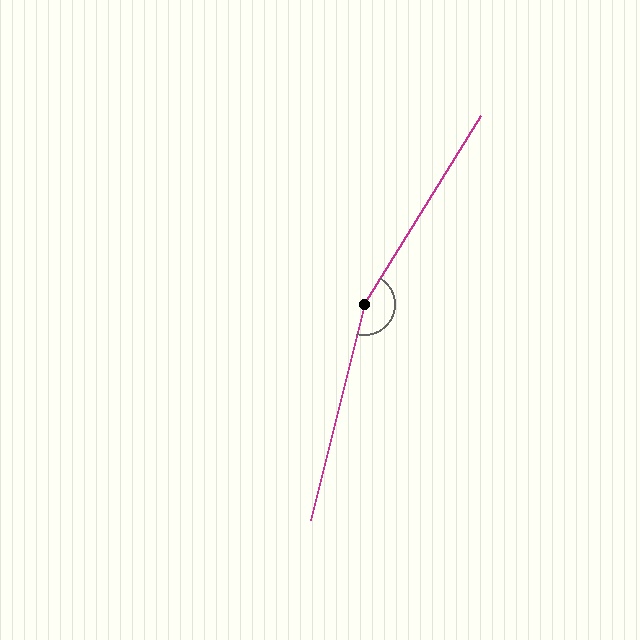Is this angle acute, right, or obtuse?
It is obtuse.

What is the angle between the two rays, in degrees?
Approximately 162 degrees.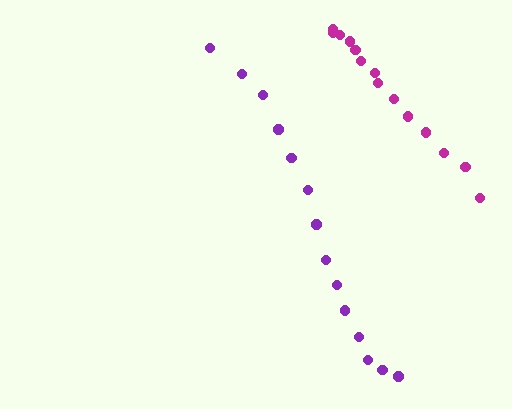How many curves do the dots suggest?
There are 2 distinct paths.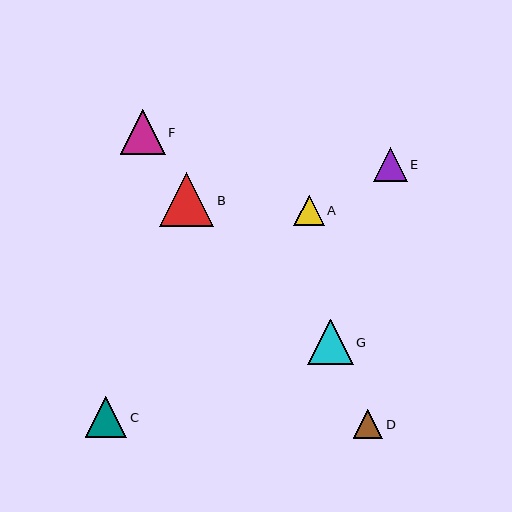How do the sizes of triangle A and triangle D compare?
Triangle A and triangle D are approximately the same size.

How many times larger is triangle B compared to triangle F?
Triangle B is approximately 1.2 times the size of triangle F.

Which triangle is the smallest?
Triangle D is the smallest with a size of approximately 30 pixels.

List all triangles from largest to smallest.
From largest to smallest: B, G, F, C, E, A, D.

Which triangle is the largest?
Triangle B is the largest with a size of approximately 54 pixels.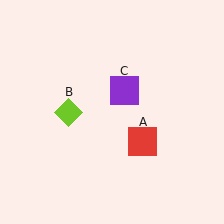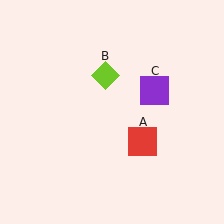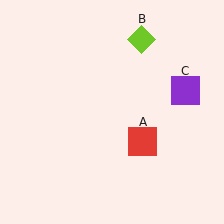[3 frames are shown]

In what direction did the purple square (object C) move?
The purple square (object C) moved right.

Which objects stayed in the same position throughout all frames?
Red square (object A) remained stationary.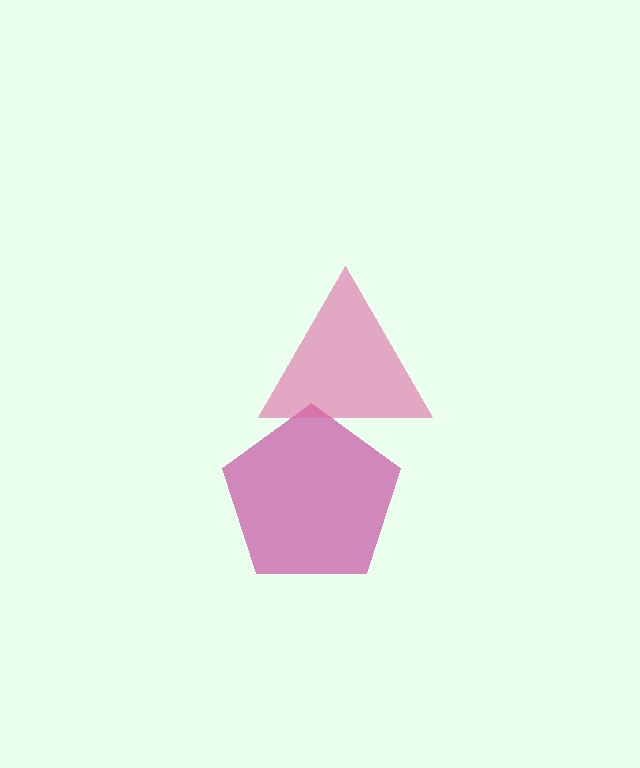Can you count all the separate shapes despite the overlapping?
Yes, there are 2 separate shapes.